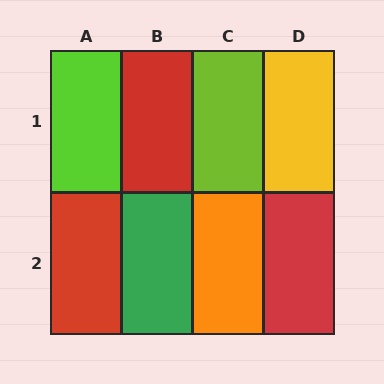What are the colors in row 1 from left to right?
Lime, red, lime, yellow.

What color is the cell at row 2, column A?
Red.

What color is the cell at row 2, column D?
Red.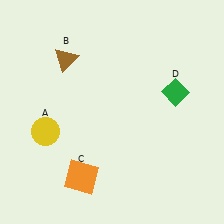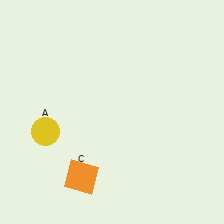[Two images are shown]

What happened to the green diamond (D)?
The green diamond (D) was removed in Image 2. It was in the top-right area of Image 1.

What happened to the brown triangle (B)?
The brown triangle (B) was removed in Image 2. It was in the top-left area of Image 1.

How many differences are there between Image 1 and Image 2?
There are 2 differences between the two images.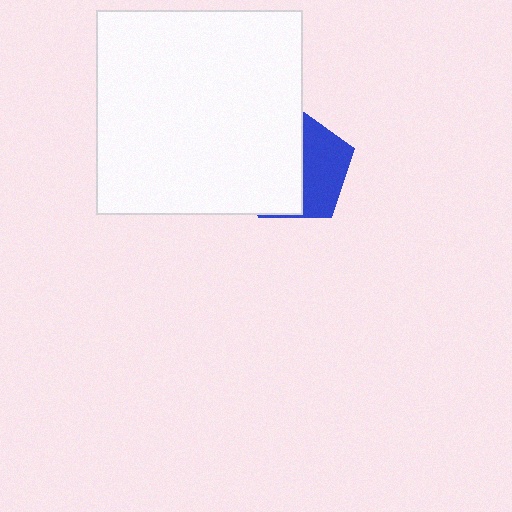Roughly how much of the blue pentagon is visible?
A small part of it is visible (roughly 41%).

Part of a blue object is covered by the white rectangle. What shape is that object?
It is a pentagon.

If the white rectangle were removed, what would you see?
You would see the complete blue pentagon.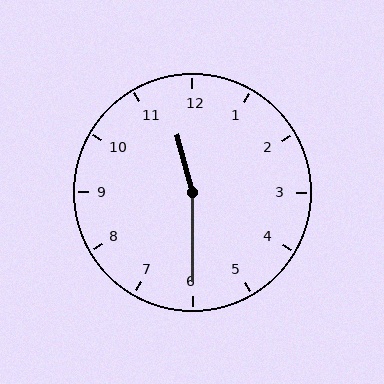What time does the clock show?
11:30.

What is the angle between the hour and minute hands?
Approximately 165 degrees.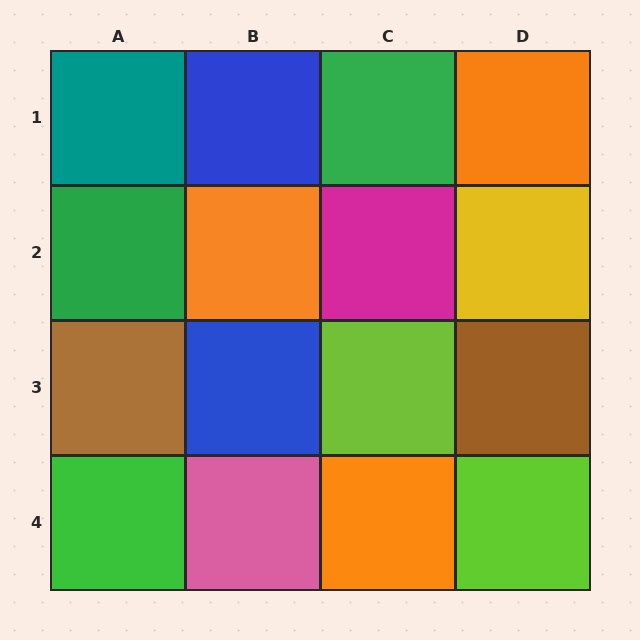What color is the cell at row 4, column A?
Green.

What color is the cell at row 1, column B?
Blue.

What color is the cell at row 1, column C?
Green.